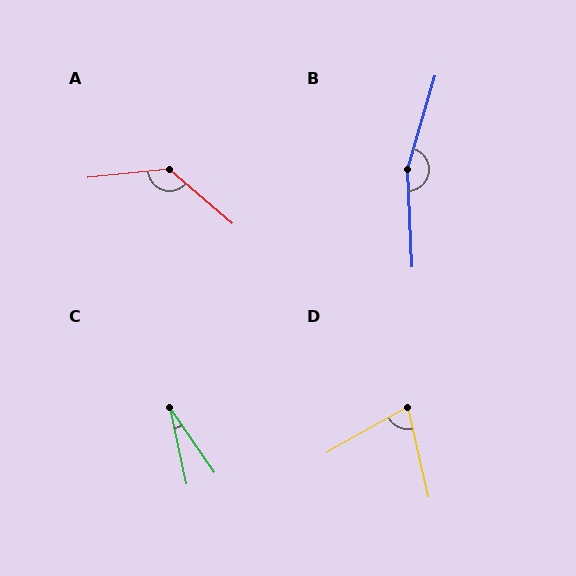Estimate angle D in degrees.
Approximately 73 degrees.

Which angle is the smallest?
C, at approximately 23 degrees.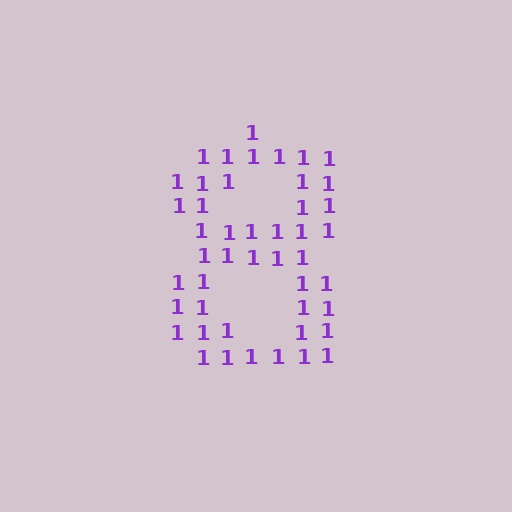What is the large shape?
The large shape is the digit 8.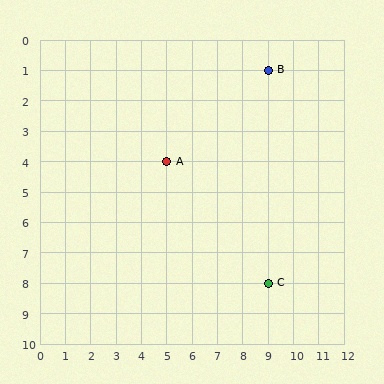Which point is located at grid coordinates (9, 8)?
Point C is at (9, 8).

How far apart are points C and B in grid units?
Points C and B are 7 rows apart.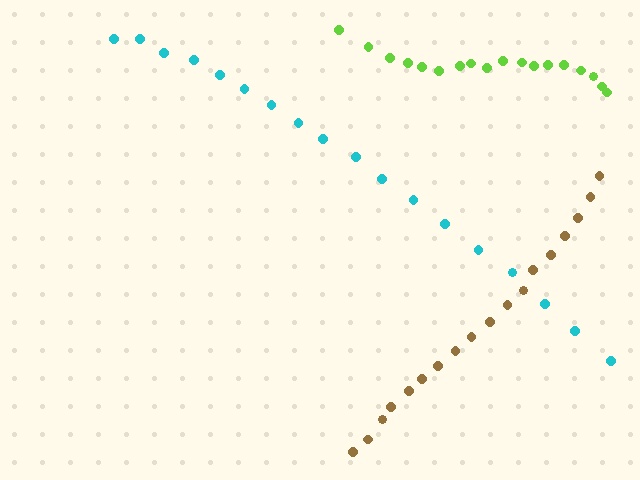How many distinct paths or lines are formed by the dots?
There are 3 distinct paths.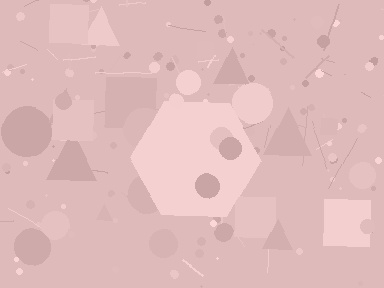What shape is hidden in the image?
A hexagon is hidden in the image.